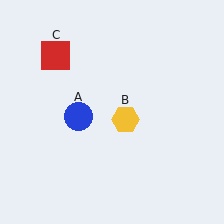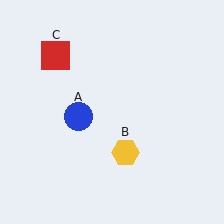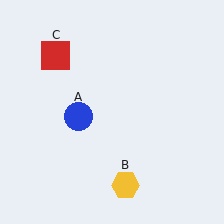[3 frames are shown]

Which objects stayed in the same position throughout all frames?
Blue circle (object A) and red square (object C) remained stationary.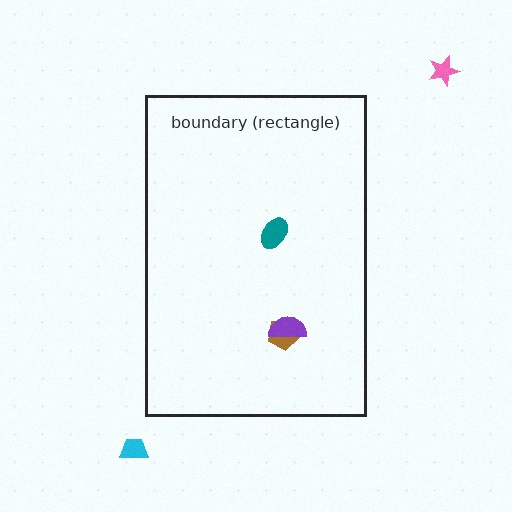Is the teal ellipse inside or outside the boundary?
Inside.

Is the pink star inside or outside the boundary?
Outside.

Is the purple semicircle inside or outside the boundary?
Inside.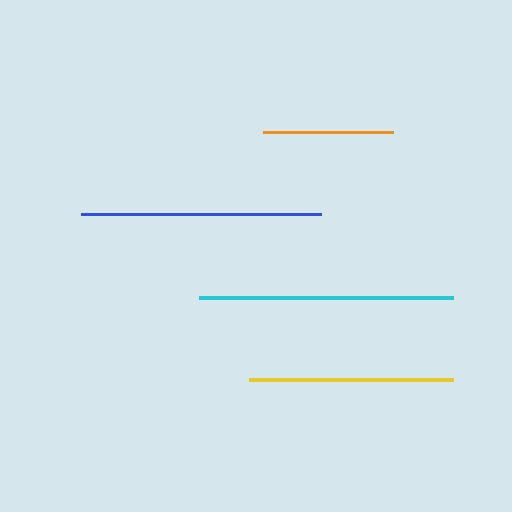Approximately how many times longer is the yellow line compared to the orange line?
The yellow line is approximately 1.6 times the length of the orange line.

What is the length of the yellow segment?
The yellow segment is approximately 204 pixels long.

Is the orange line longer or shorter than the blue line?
The blue line is longer than the orange line.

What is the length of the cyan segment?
The cyan segment is approximately 254 pixels long.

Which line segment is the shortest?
The orange line is the shortest at approximately 129 pixels.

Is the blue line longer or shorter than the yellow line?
The blue line is longer than the yellow line.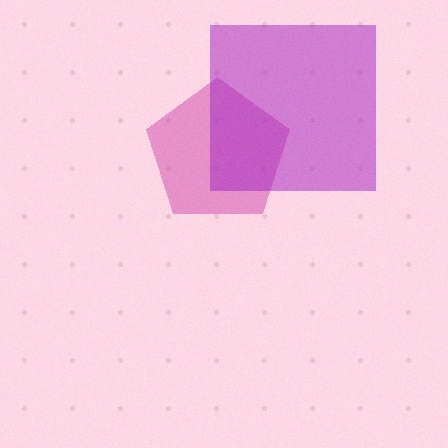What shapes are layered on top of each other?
The layered shapes are: a magenta pentagon, a purple square.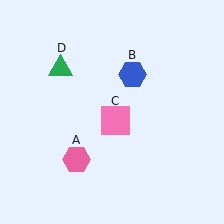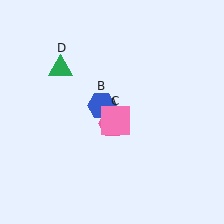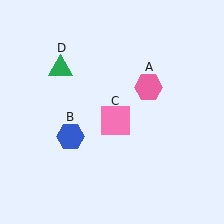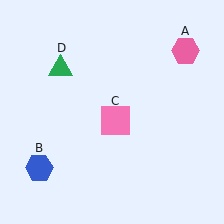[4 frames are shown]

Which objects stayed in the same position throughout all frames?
Pink square (object C) and green triangle (object D) remained stationary.